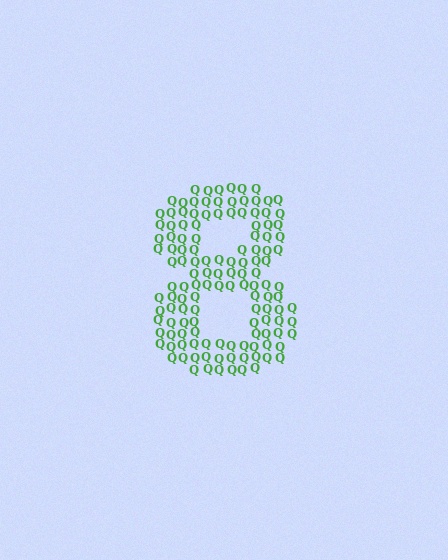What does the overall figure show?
The overall figure shows the digit 8.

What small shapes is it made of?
It is made of small letter Q's.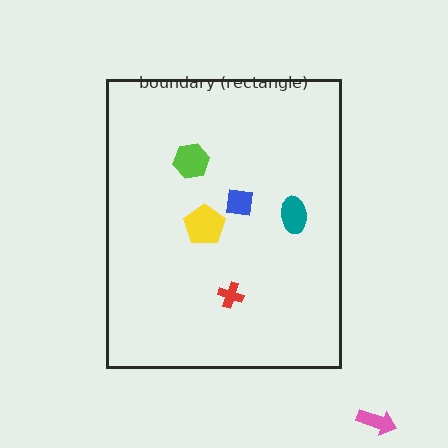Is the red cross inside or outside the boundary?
Inside.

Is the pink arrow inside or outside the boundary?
Outside.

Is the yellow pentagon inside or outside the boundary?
Inside.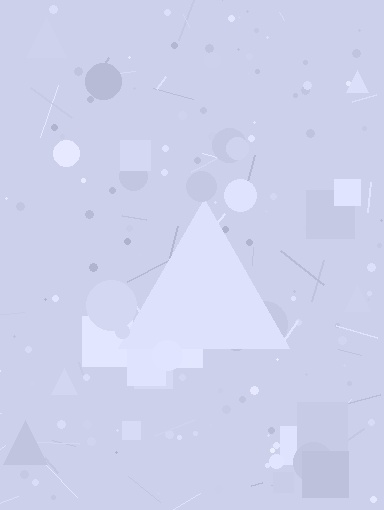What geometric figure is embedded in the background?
A triangle is embedded in the background.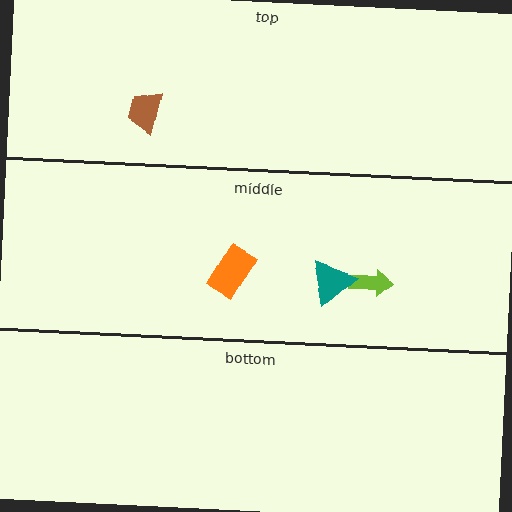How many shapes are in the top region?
1.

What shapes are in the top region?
The brown trapezoid.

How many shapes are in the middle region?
3.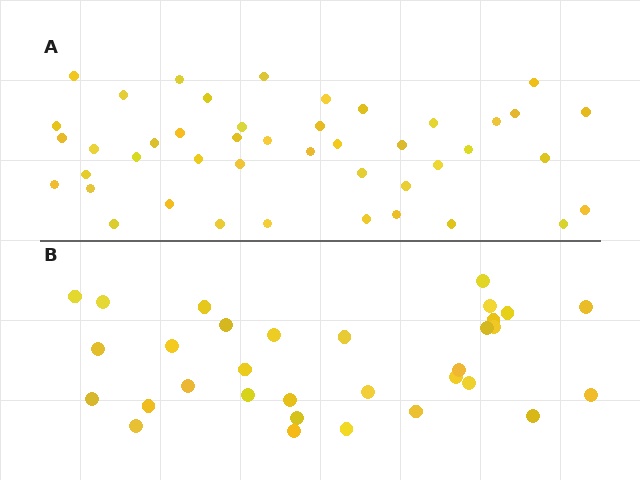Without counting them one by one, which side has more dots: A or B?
Region A (the top region) has more dots.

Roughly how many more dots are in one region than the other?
Region A has roughly 12 or so more dots than region B.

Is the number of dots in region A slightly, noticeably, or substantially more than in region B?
Region A has noticeably more, but not dramatically so. The ratio is roughly 1.4 to 1.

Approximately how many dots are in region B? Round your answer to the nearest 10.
About 30 dots. (The exact count is 32, which rounds to 30.)